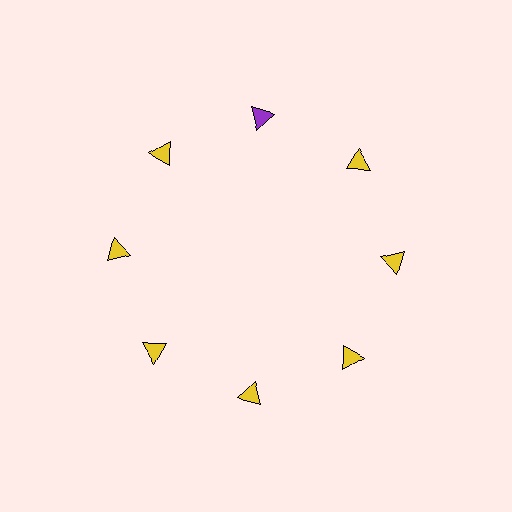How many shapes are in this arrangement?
There are 8 shapes arranged in a ring pattern.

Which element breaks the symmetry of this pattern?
The purple triangle at roughly the 12 o'clock position breaks the symmetry. All other shapes are yellow triangles.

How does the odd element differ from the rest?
It has a different color: purple instead of yellow.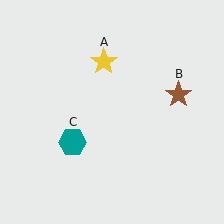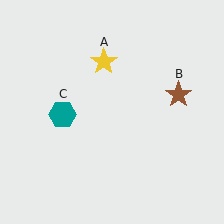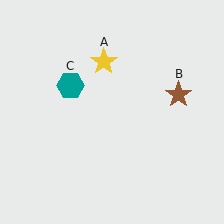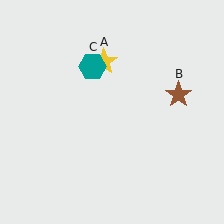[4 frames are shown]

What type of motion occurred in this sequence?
The teal hexagon (object C) rotated clockwise around the center of the scene.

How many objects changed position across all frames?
1 object changed position: teal hexagon (object C).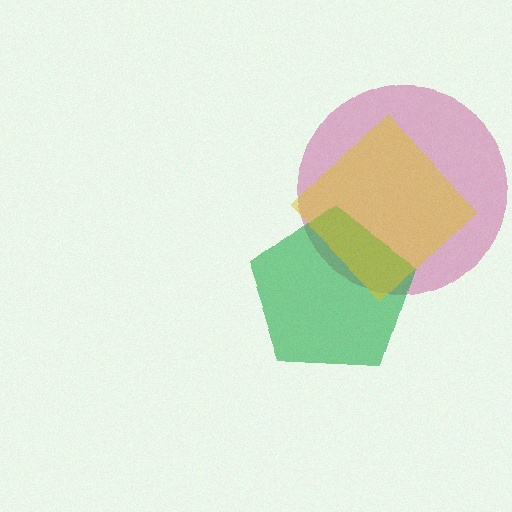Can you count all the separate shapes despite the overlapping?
Yes, there are 3 separate shapes.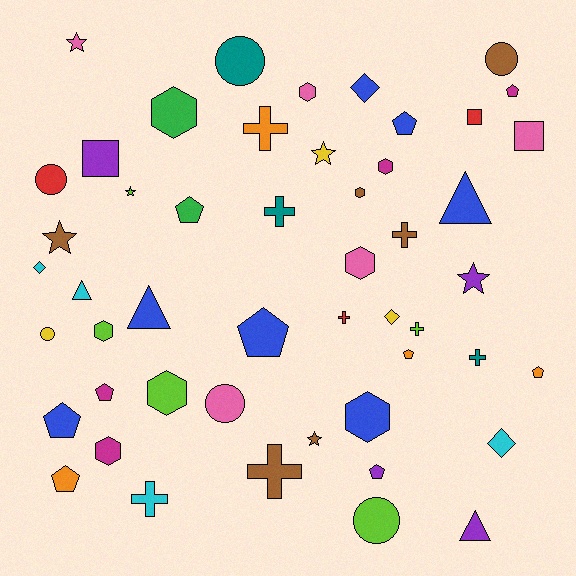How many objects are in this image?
There are 50 objects.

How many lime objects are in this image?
There are 5 lime objects.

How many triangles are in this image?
There are 4 triangles.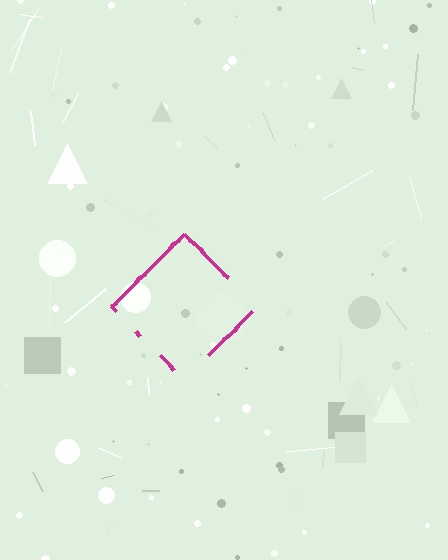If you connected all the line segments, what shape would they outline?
They would outline a diamond.